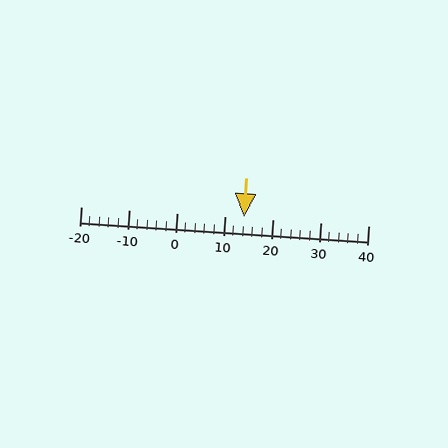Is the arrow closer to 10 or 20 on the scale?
The arrow is closer to 10.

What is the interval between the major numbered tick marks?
The major tick marks are spaced 10 units apart.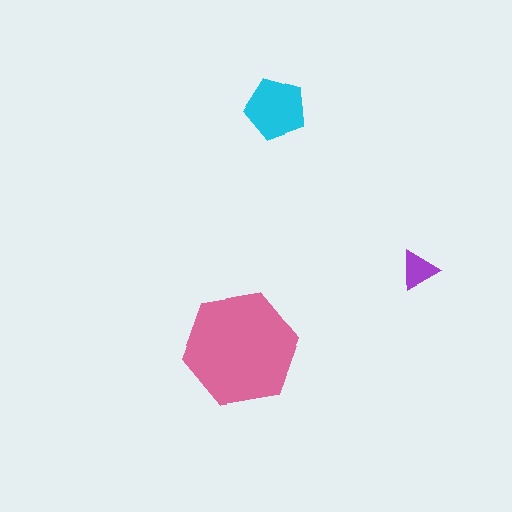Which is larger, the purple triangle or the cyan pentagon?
The cyan pentagon.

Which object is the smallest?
The purple triangle.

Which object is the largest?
The pink hexagon.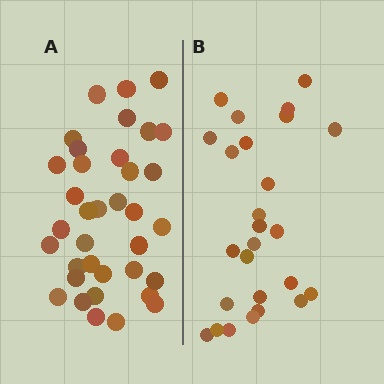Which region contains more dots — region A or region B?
Region A (the left region) has more dots.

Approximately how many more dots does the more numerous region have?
Region A has roughly 10 or so more dots than region B.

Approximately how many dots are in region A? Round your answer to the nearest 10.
About 40 dots. (The exact count is 36, which rounds to 40.)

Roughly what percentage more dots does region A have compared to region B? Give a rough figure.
About 40% more.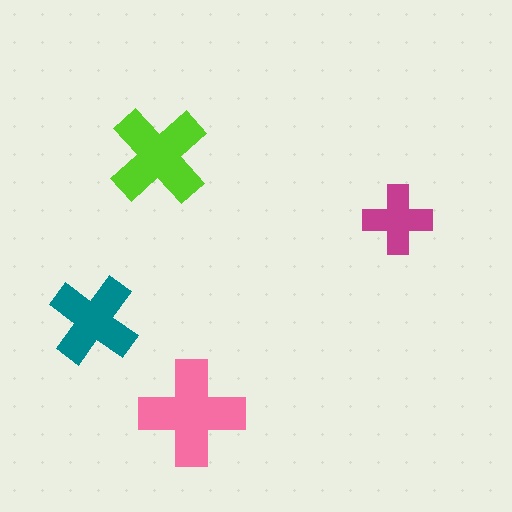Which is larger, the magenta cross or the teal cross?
The teal one.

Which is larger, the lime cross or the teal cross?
The lime one.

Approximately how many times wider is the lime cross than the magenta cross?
About 1.5 times wider.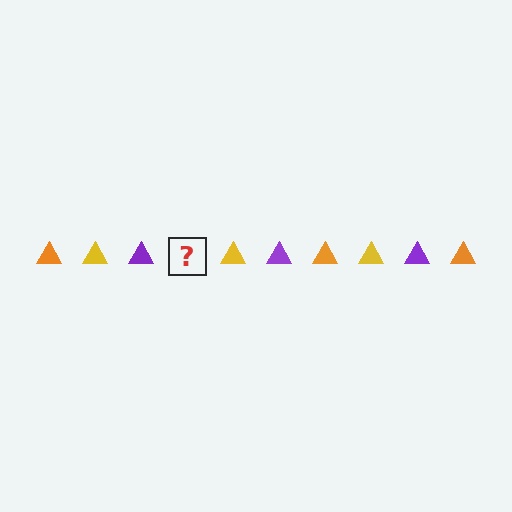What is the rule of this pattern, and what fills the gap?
The rule is that the pattern cycles through orange, yellow, purple triangles. The gap should be filled with an orange triangle.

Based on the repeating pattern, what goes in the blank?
The blank should be an orange triangle.